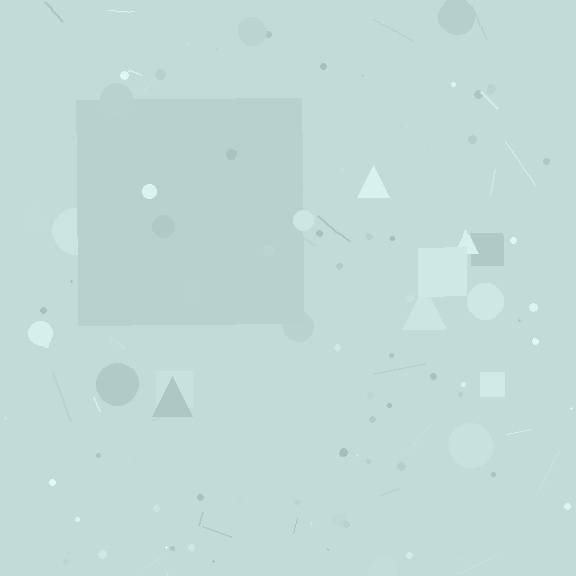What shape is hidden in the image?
A square is hidden in the image.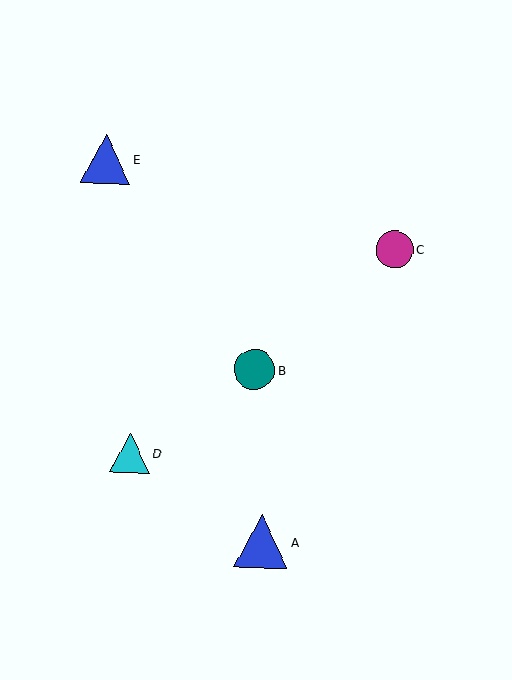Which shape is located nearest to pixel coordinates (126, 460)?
The cyan triangle (labeled D) at (130, 453) is nearest to that location.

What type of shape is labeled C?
Shape C is a magenta circle.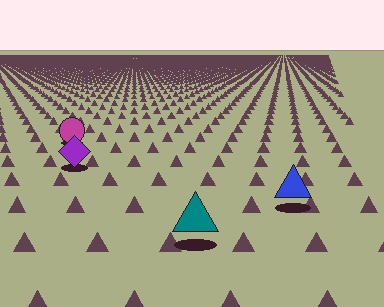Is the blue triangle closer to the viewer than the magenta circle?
Yes. The blue triangle is closer — you can tell from the texture gradient: the ground texture is coarser near it.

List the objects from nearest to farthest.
From nearest to farthest: the teal triangle, the blue triangle, the purple diamond, the magenta circle.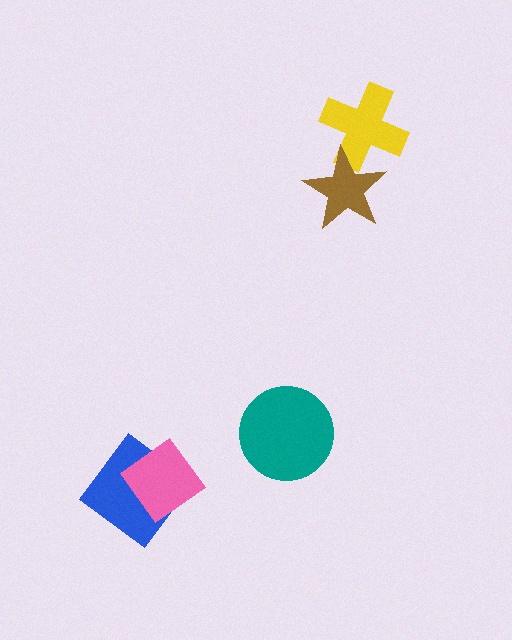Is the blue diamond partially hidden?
Yes, it is partially covered by another shape.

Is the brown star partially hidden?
No, no other shape covers it.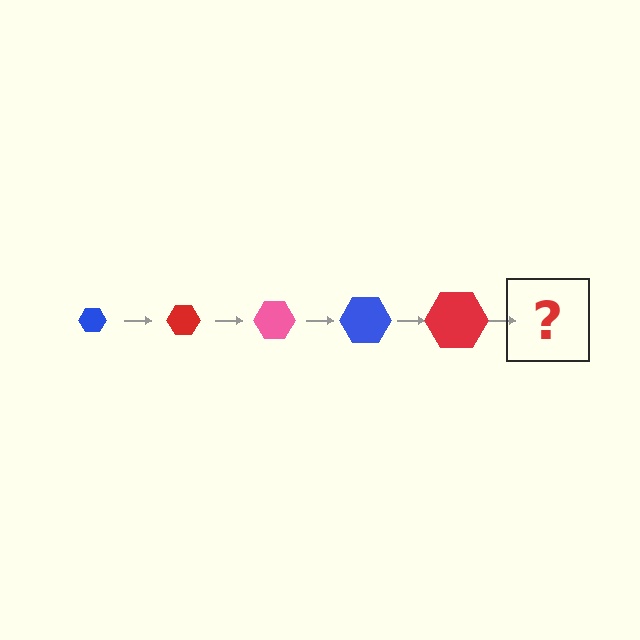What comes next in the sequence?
The next element should be a pink hexagon, larger than the previous one.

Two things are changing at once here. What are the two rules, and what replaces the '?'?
The two rules are that the hexagon grows larger each step and the color cycles through blue, red, and pink. The '?' should be a pink hexagon, larger than the previous one.